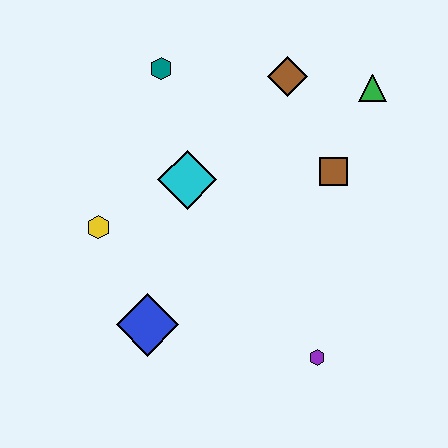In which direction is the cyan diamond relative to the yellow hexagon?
The cyan diamond is to the right of the yellow hexagon.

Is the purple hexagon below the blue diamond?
Yes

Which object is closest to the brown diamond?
The green triangle is closest to the brown diamond.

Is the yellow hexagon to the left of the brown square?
Yes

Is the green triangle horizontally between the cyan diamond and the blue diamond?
No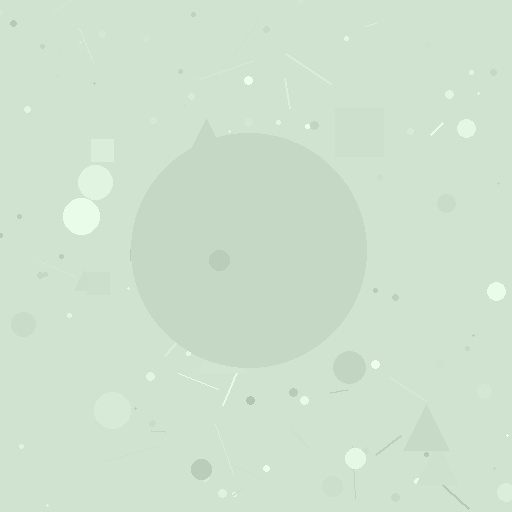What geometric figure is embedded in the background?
A circle is embedded in the background.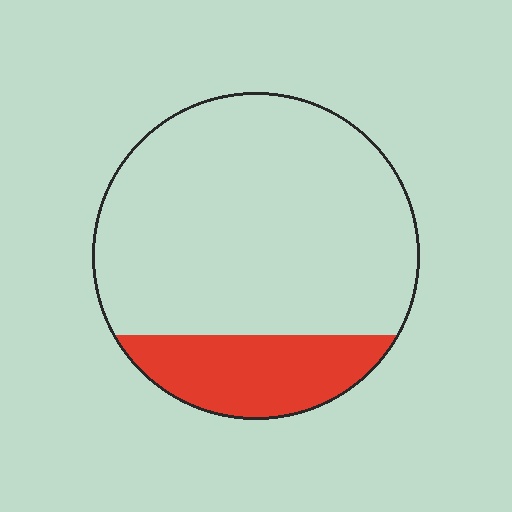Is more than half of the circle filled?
No.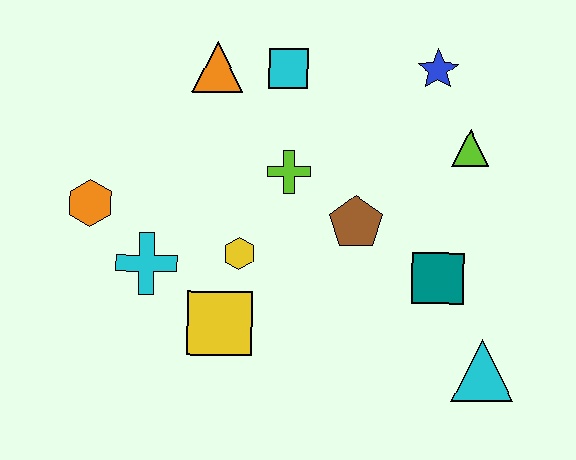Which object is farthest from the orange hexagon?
The cyan triangle is farthest from the orange hexagon.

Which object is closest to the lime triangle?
The blue star is closest to the lime triangle.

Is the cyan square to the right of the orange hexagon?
Yes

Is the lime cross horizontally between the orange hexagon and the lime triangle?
Yes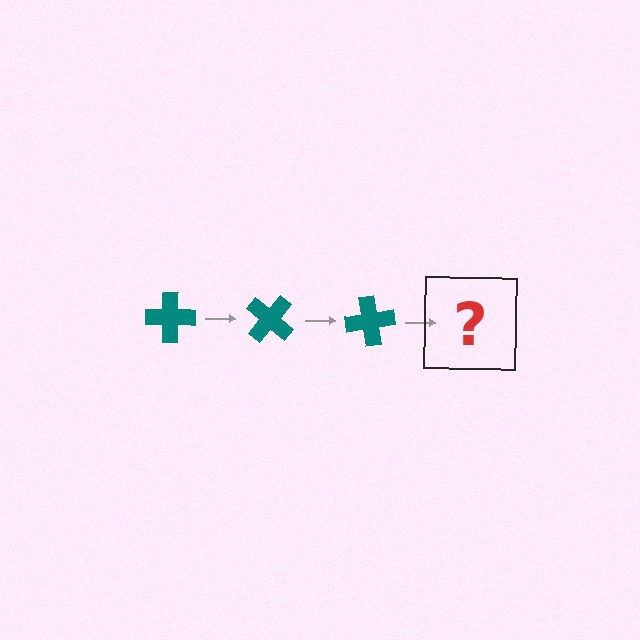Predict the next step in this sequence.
The next step is a teal cross rotated 120 degrees.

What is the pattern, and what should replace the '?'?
The pattern is that the cross rotates 40 degrees each step. The '?' should be a teal cross rotated 120 degrees.